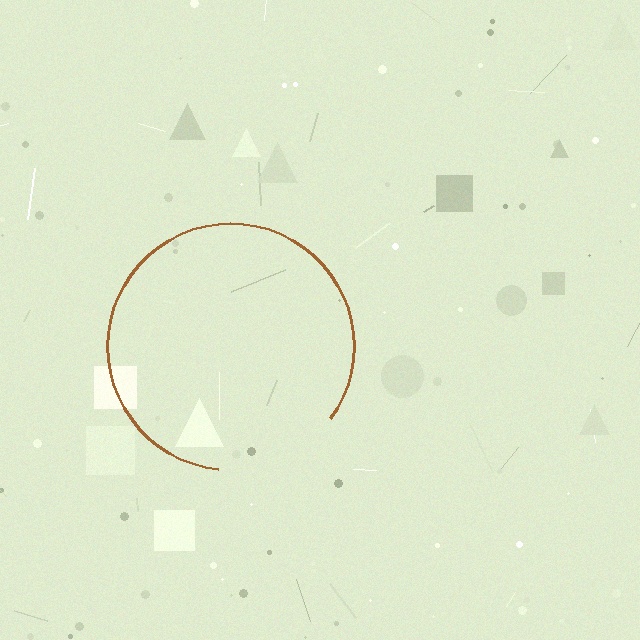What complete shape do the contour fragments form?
The contour fragments form a circle.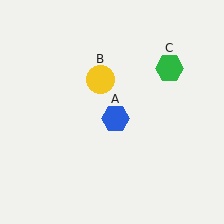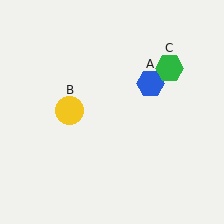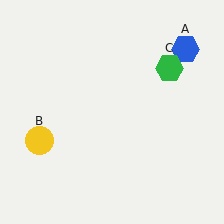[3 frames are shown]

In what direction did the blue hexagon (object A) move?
The blue hexagon (object A) moved up and to the right.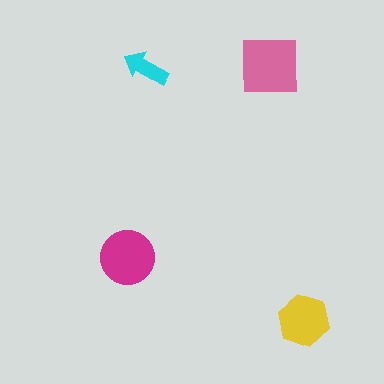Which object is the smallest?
The cyan arrow.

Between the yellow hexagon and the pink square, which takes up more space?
The pink square.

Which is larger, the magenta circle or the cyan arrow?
The magenta circle.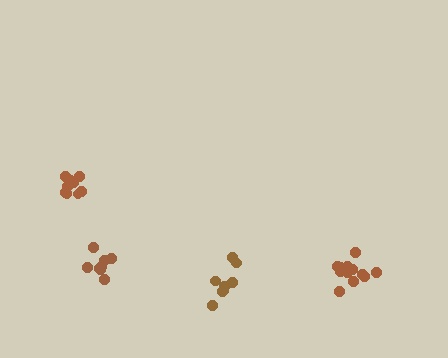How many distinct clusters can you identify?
There are 4 distinct clusters.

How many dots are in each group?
Group 1: 8 dots, Group 2: 12 dots, Group 3: 9 dots, Group 4: 8 dots (37 total).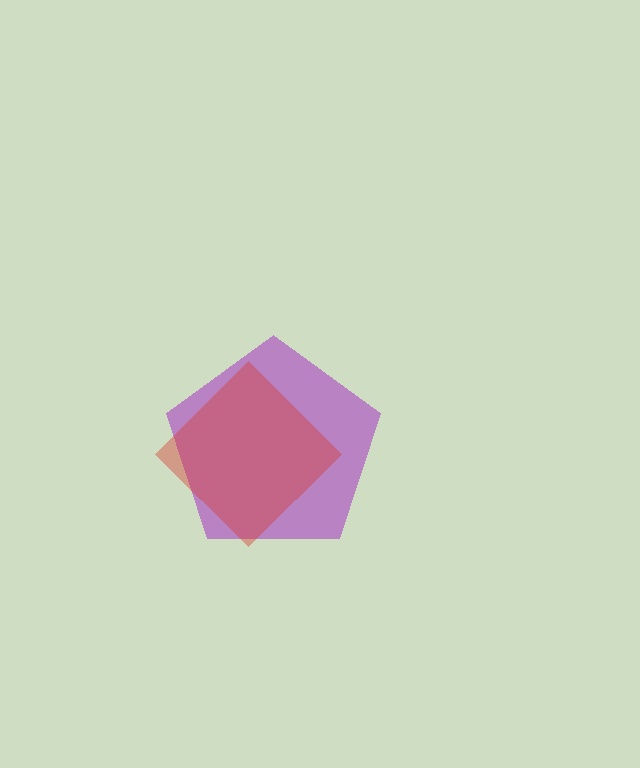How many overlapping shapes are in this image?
There are 2 overlapping shapes in the image.